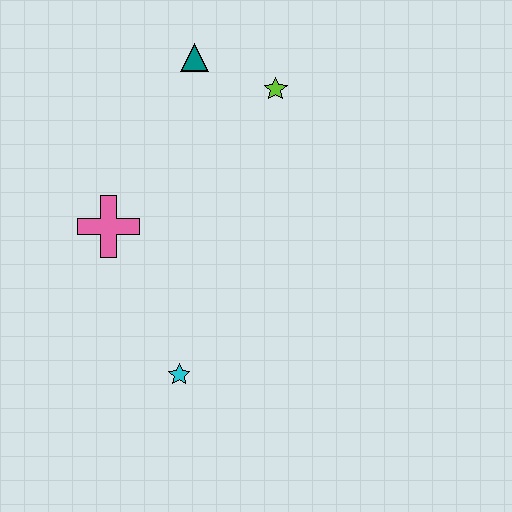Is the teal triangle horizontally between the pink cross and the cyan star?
No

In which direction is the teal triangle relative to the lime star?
The teal triangle is to the left of the lime star.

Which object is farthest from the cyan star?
The teal triangle is farthest from the cyan star.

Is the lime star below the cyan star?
No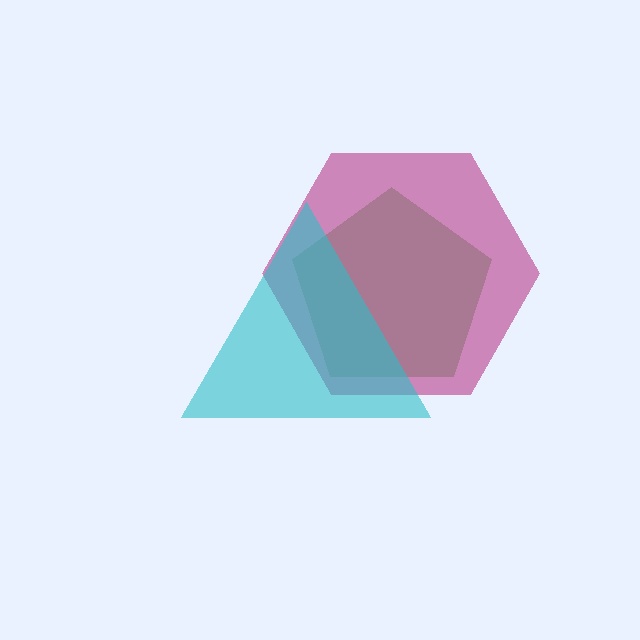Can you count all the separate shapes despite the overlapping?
Yes, there are 3 separate shapes.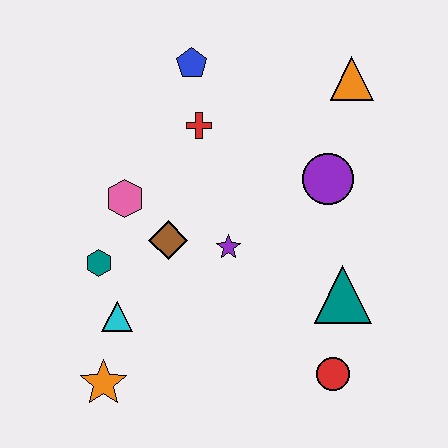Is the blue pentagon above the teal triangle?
Yes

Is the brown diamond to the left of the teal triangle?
Yes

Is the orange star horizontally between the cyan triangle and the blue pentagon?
No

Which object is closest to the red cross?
The blue pentagon is closest to the red cross.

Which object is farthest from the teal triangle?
The blue pentagon is farthest from the teal triangle.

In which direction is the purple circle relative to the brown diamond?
The purple circle is to the right of the brown diamond.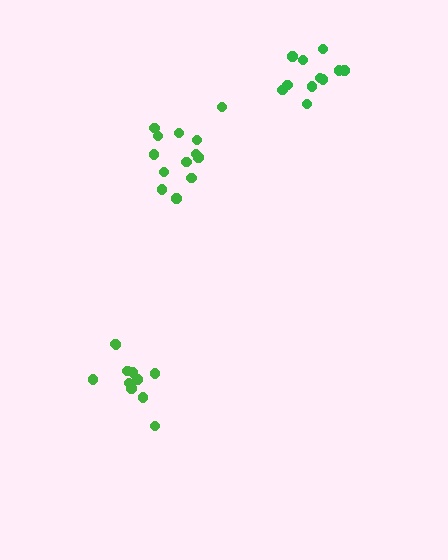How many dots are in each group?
Group 1: 12 dots, Group 2: 11 dots, Group 3: 13 dots (36 total).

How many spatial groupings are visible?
There are 3 spatial groupings.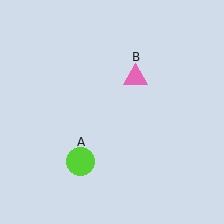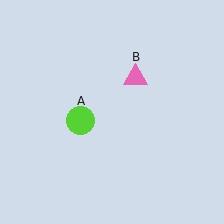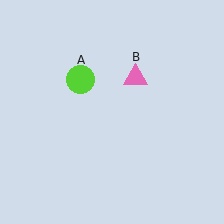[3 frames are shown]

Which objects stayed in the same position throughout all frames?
Pink triangle (object B) remained stationary.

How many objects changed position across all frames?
1 object changed position: lime circle (object A).